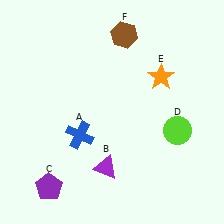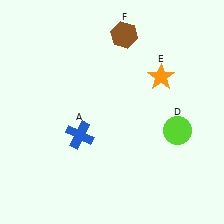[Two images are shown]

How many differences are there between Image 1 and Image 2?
There are 2 differences between the two images.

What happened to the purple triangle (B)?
The purple triangle (B) was removed in Image 2. It was in the bottom-left area of Image 1.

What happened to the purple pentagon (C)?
The purple pentagon (C) was removed in Image 2. It was in the bottom-left area of Image 1.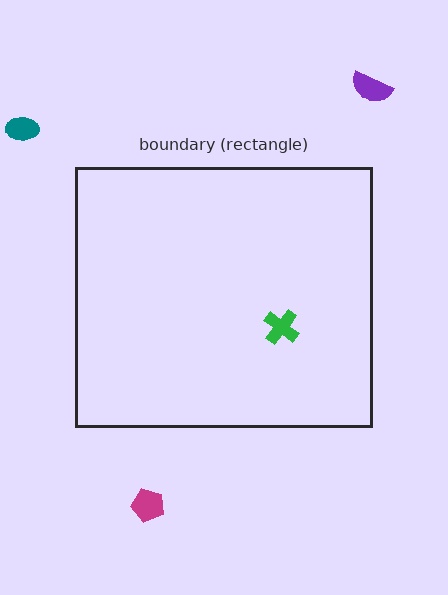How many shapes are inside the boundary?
1 inside, 3 outside.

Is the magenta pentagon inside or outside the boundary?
Outside.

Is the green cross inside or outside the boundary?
Inside.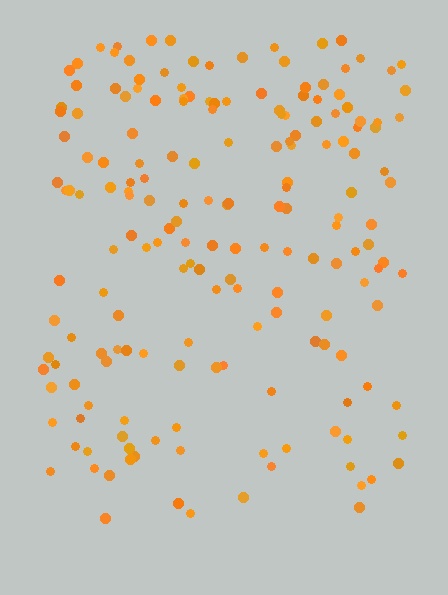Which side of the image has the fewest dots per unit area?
The bottom.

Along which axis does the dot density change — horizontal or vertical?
Vertical.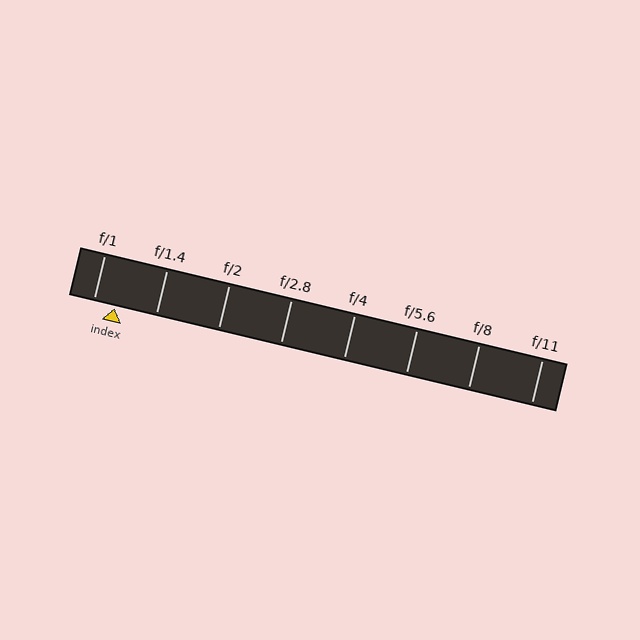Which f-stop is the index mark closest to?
The index mark is closest to f/1.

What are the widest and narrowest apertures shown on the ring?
The widest aperture shown is f/1 and the narrowest is f/11.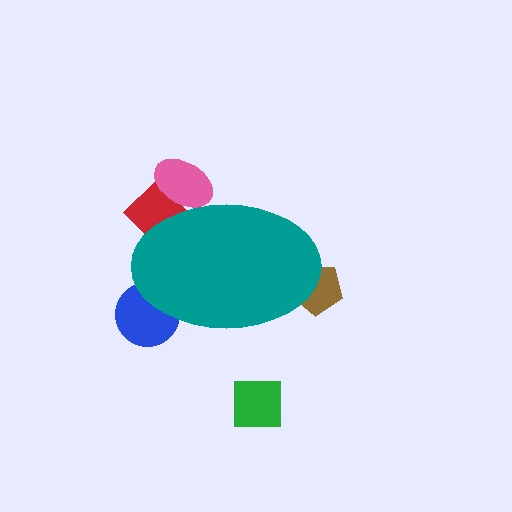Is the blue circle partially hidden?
Yes, the blue circle is partially hidden behind the teal ellipse.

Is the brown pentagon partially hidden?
Yes, the brown pentagon is partially hidden behind the teal ellipse.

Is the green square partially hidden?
No, the green square is fully visible.